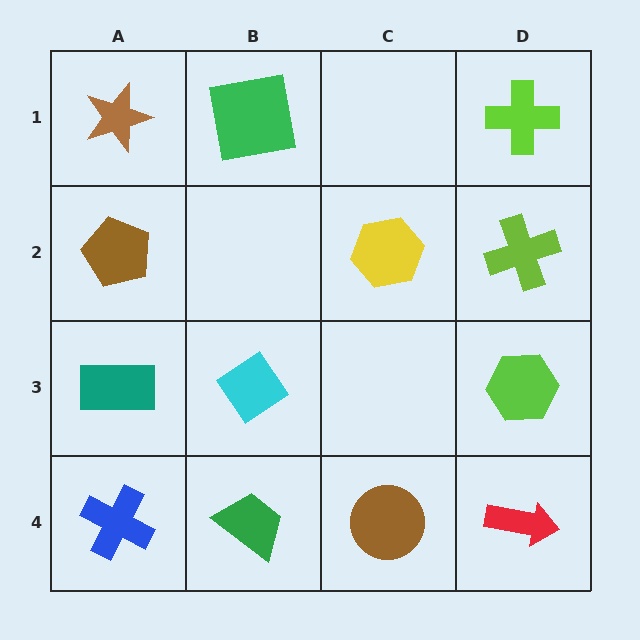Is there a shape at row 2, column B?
No, that cell is empty.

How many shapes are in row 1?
3 shapes.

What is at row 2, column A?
A brown pentagon.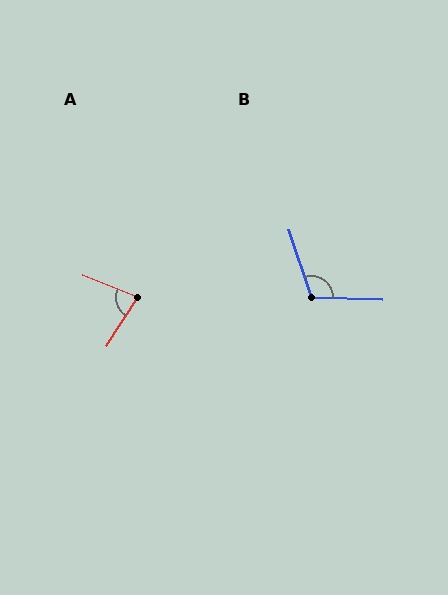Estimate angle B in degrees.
Approximately 110 degrees.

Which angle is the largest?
B, at approximately 110 degrees.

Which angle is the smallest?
A, at approximately 80 degrees.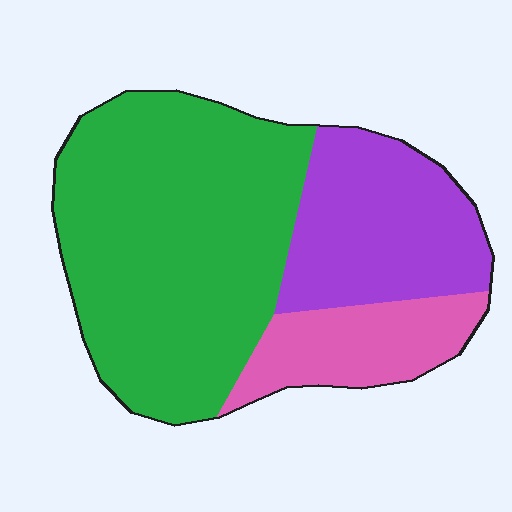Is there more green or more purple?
Green.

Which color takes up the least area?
Pink, at roughly 15%.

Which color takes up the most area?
Green, at roughly 60%.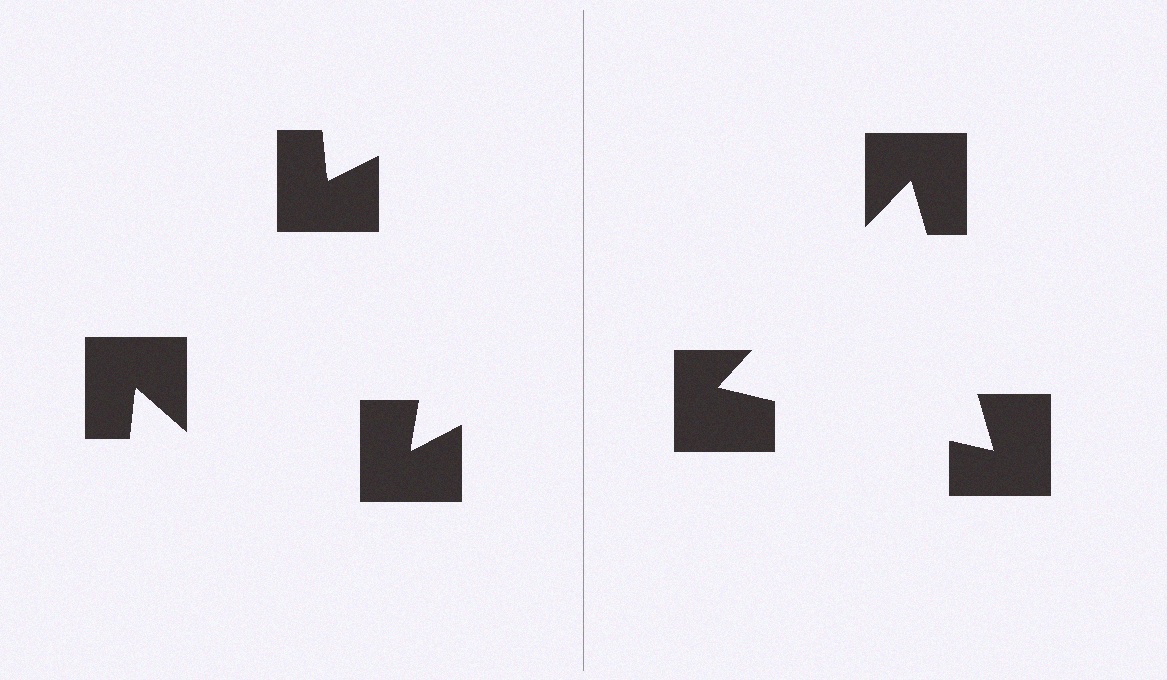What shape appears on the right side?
An illusory triangle.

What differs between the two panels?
The notched squares are positioned identically on both sides; only the wedge orientations differ. On the right they align to a triangle; on the left they are misaligned.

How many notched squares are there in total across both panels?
6 — 3 on each side.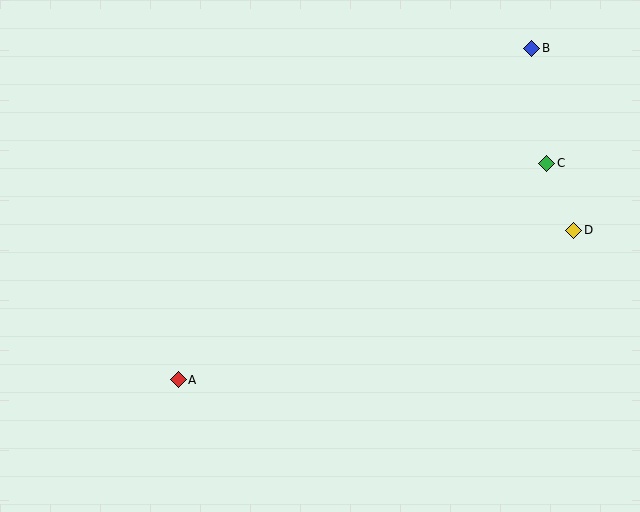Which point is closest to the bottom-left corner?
Point A is closest to the bottom-left corner.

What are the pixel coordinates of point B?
Point B is at (532, 48).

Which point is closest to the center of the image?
Point A at (178, 380) is closest to the center.